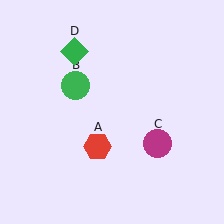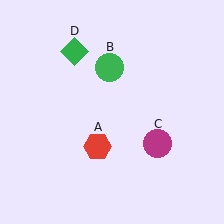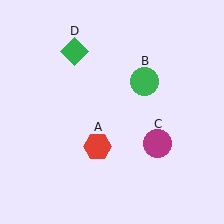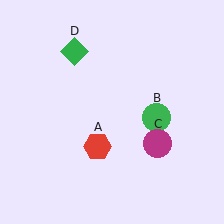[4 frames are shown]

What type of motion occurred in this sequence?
The green circle (object B) rotated clockwise around the center of the scene.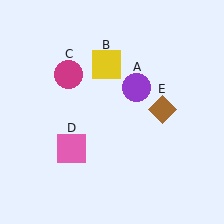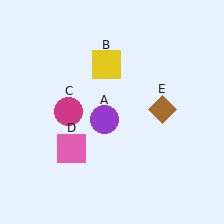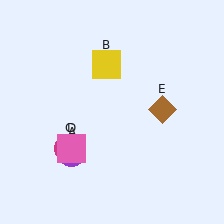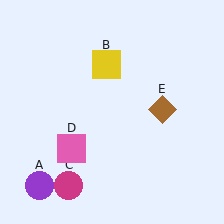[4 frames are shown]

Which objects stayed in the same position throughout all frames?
Yellow square (object B) and pink square (object D) and brown diamond (object E) remained stationary.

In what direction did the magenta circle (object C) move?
The magenta circle (object C) moved down.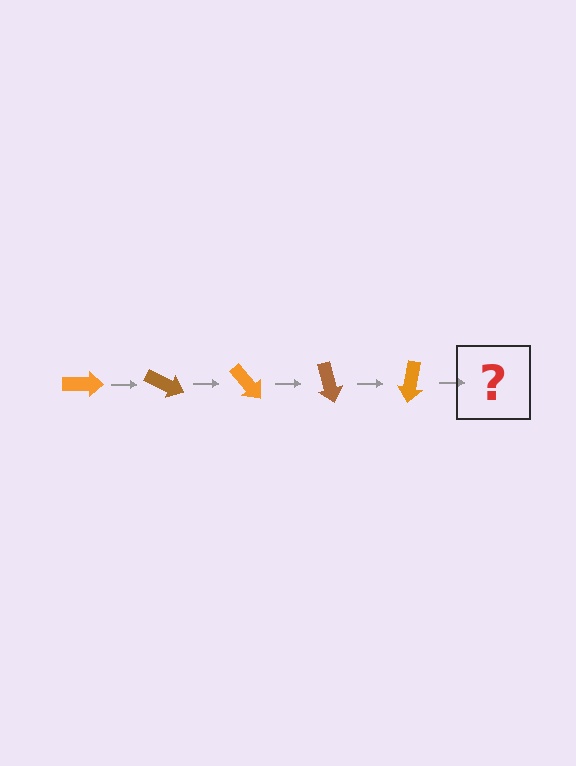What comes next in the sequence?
The next element should be a brown arrow, rotated 125 degrees from the start.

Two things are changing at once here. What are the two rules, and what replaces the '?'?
The two rules are that it rotates 25 degrees each step and the color cycles through orange and brown. The '?' should be a brown arrow, rotated 125 degrees from the start.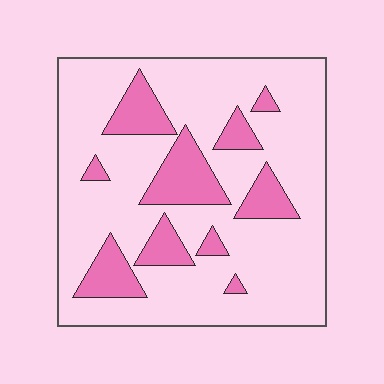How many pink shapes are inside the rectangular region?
10.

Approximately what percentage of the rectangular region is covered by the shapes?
Approximately 20%.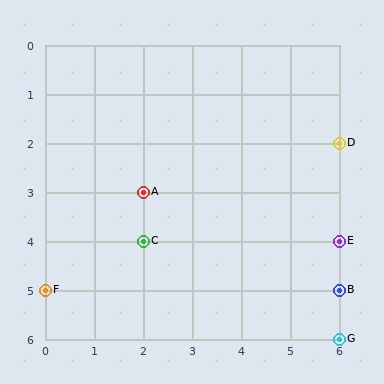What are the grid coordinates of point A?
Point A is at grid coordinates (2, 3).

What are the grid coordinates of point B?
Point B is at grid coordinates (6, 5).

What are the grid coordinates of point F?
Point F is at grid coordinates (0, 5).